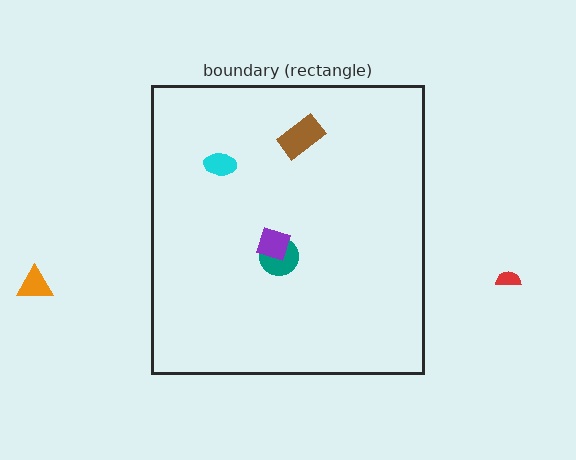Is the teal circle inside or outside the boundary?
Inside.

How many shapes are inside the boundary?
4 inside, 2 outside.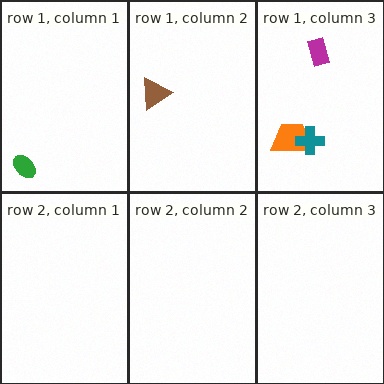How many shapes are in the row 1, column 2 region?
1.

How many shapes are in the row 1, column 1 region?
1.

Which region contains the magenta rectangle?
The row 1, column 3 region.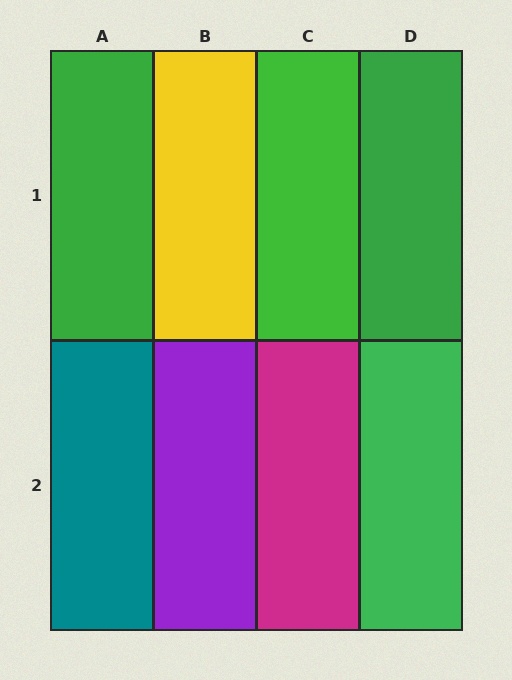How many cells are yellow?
1 cell is yellow.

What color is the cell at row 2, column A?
Teal.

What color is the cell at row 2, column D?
Green.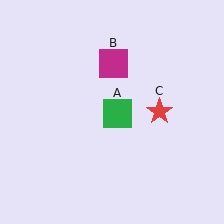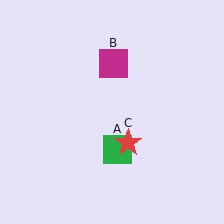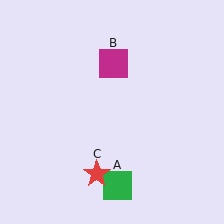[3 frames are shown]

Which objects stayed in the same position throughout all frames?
Magenta square (object B) remained stationary.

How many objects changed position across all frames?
2 objects changed position: green square (object A), red star (object C).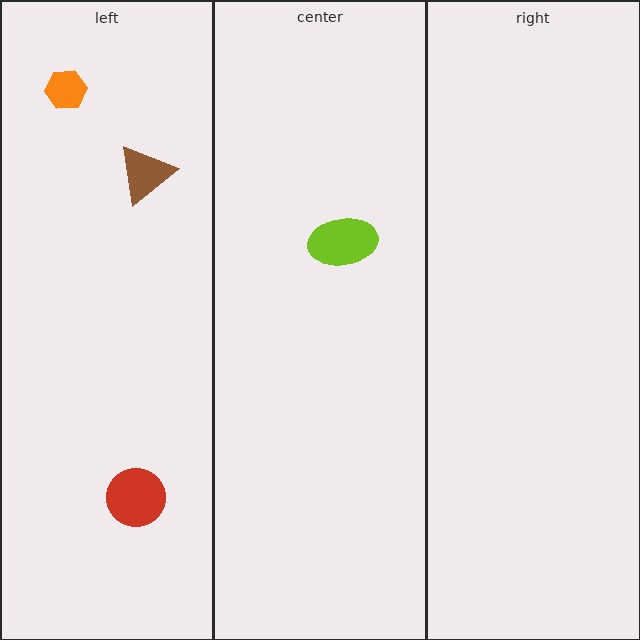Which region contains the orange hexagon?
The left region.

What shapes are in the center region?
The lime ellipse.